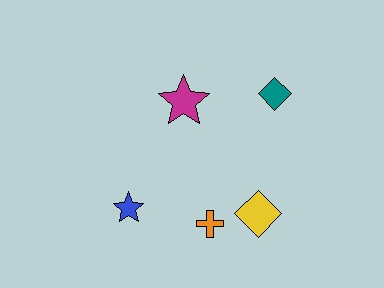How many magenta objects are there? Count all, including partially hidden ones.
There is 1 magenta object.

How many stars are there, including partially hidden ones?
There are 2 stars.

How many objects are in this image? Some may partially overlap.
There are 5 objects.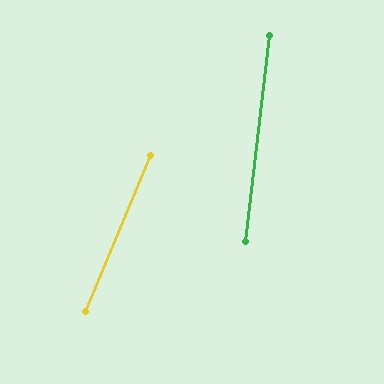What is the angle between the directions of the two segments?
Approximately 16 degrees.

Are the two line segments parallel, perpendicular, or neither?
Neither parallel nor perpendicular — they differ by about 16°.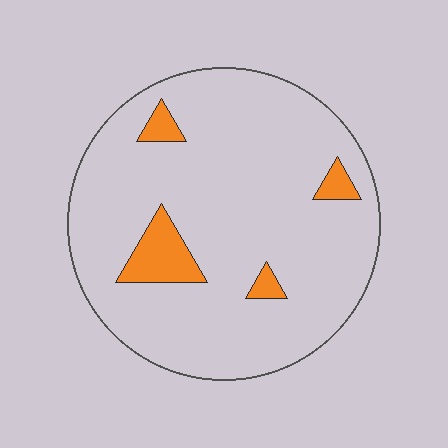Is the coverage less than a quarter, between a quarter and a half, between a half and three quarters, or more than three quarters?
Less than a quarter.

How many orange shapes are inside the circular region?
4.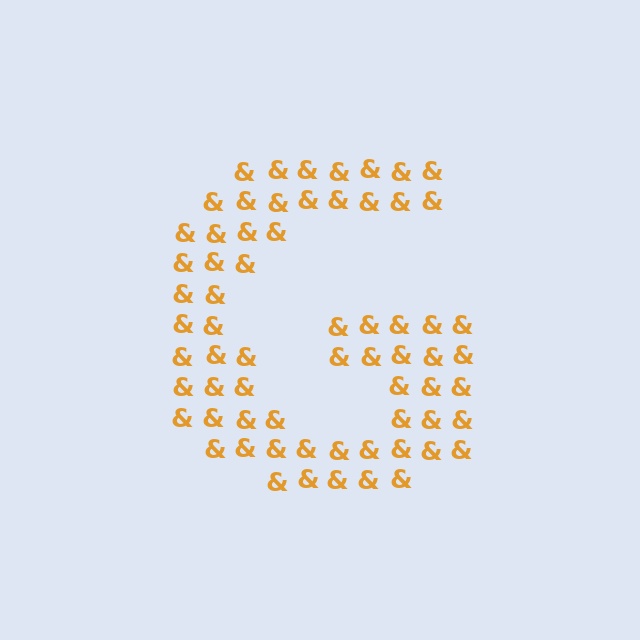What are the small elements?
The small elements are ampersands.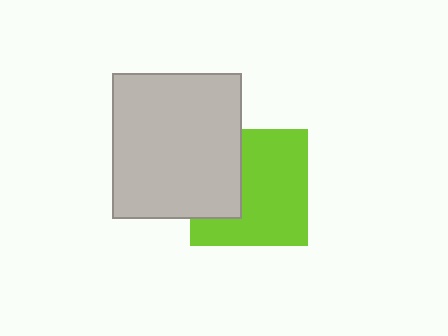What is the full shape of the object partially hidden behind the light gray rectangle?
The partially hidden object is a lime square.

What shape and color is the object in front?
The object in front is a light gray rectangle.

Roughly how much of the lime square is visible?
Most of it is visible (roughly 66%).